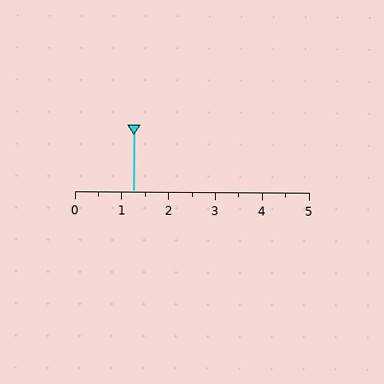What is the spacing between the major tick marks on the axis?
The major ticks are spaced 1 apart.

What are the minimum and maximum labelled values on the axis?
The axis runs from 0 to 5.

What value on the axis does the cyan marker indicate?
The marker indicates approximately 1.2.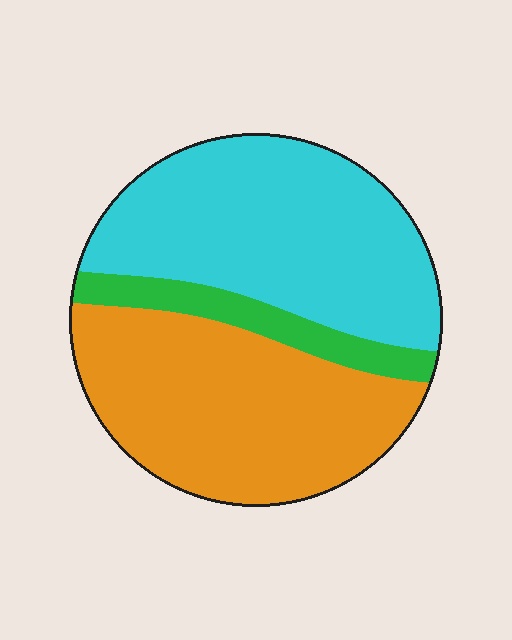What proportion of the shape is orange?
Orange covers 44% of the shape.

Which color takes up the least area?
Green, at roughly 10%.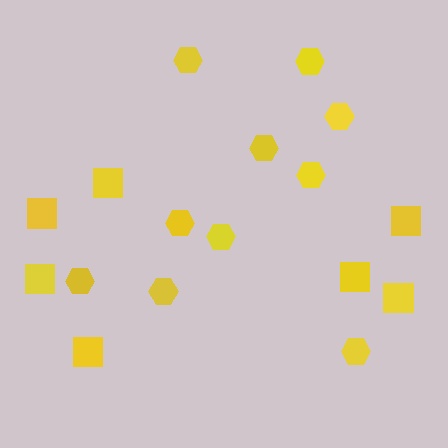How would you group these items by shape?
There are 2 groups: one group of hexagons (10) and one group of squares (7).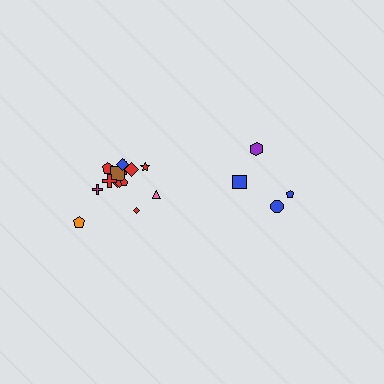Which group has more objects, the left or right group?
The left group.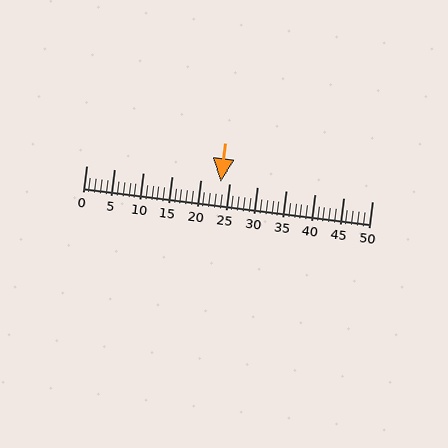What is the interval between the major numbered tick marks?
The major tick marks are spaced 5 units apart.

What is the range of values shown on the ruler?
The ruler shows values from 0 to 50.